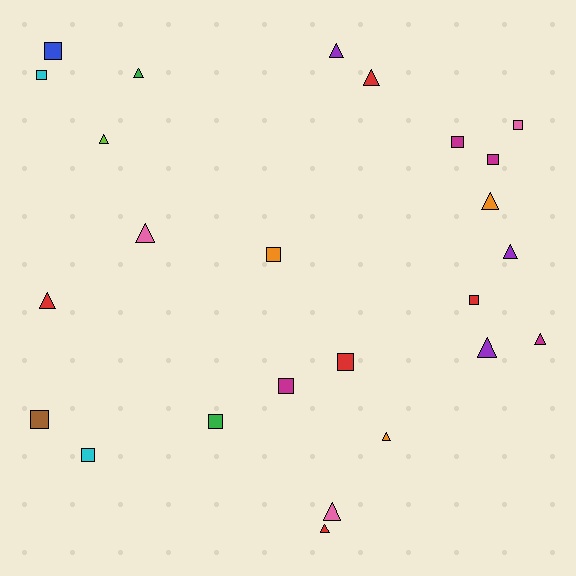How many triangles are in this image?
There are 13 triangles.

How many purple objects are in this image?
There are 3 purple objects.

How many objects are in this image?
There are 25 objects.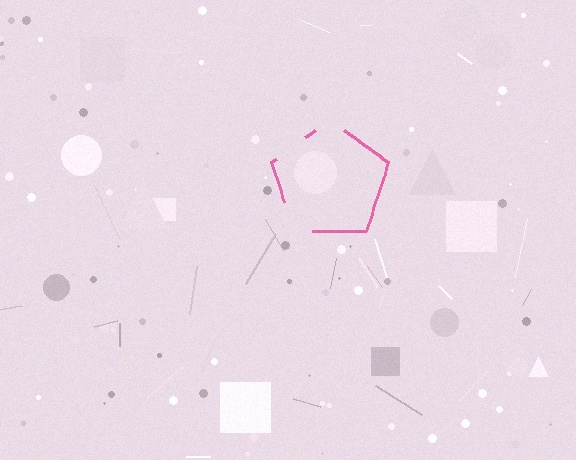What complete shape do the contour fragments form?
The contour fragments form a pentagon.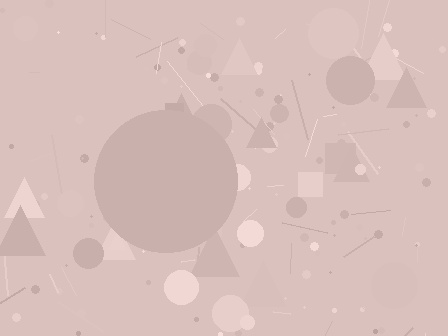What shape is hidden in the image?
A circle is hidden in the image.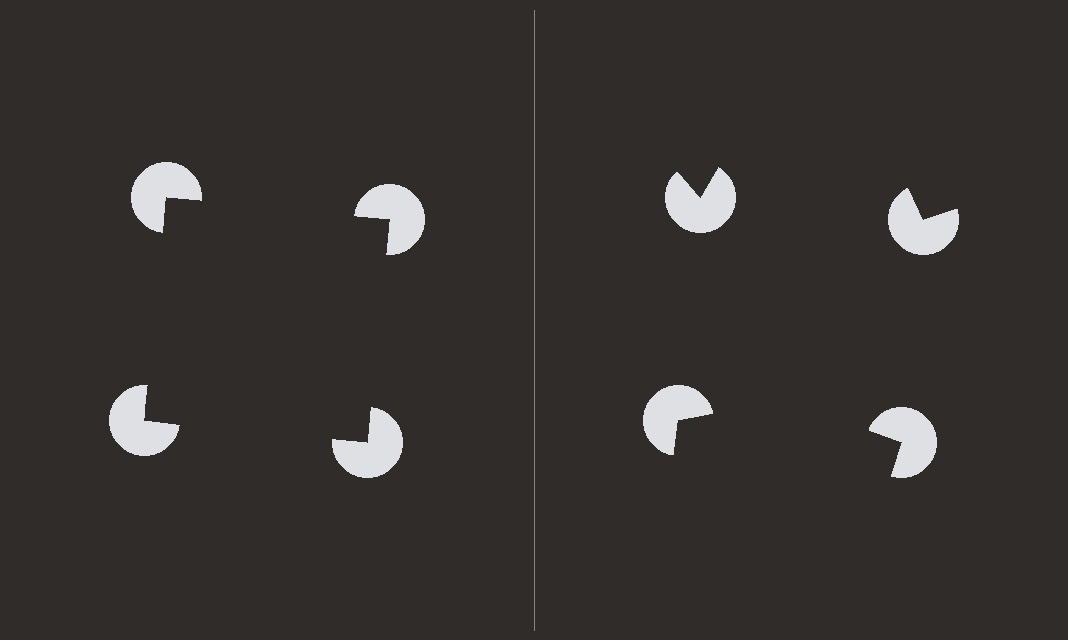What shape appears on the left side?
An illusory square.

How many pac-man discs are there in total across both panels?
8 — 4 on each side.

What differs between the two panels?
The pac-man discs are positioned identically on both sides; only the wedge orientations differ. On the left they align to a square; on the right they are misaligned.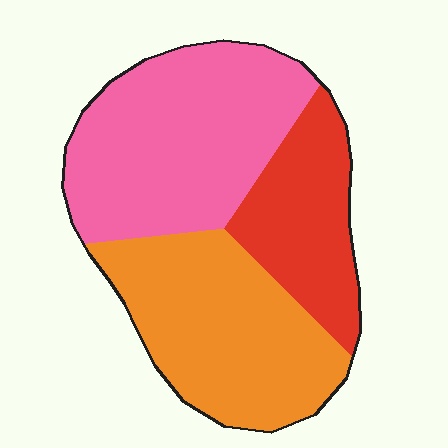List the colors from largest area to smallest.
From largest to smallest: pink, orange, red.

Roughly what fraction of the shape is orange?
Orange takes up about three eighths (3/8) of the shape.